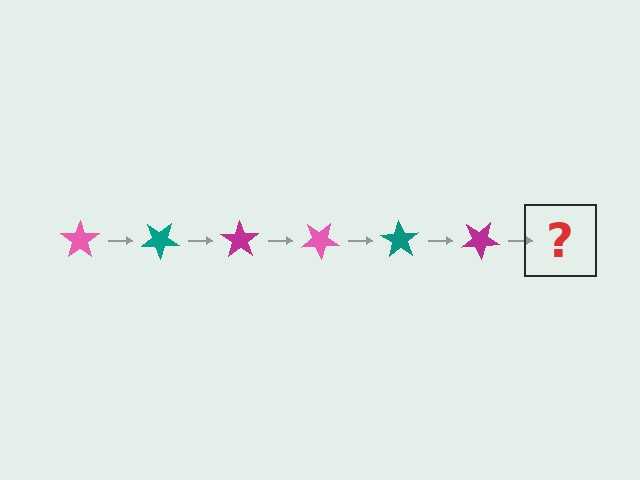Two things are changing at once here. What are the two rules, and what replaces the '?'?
The two rules are that it rotates 35 degrees each step and the color cycles through pink, teal, and magenta. The '?' should be a pink star, rotated 210 degrees from the start.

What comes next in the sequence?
The next element should be a pink star, rotated 210 degrees from the start.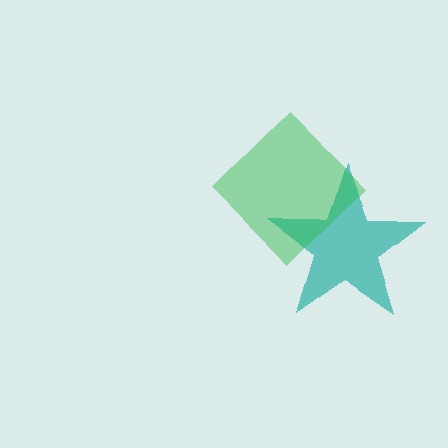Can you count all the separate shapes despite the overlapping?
Yes, there are 2 separate shapes.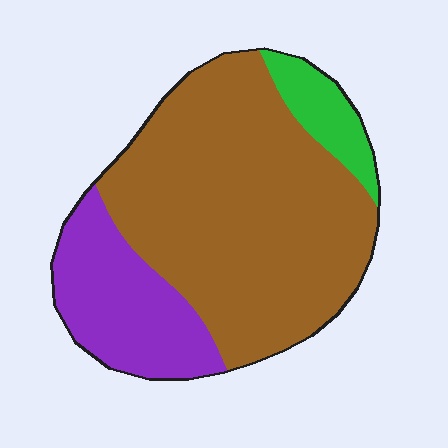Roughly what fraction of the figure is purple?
Purple covers around 25% of the figure.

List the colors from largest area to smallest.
From largest to smallest: brown, purple, green.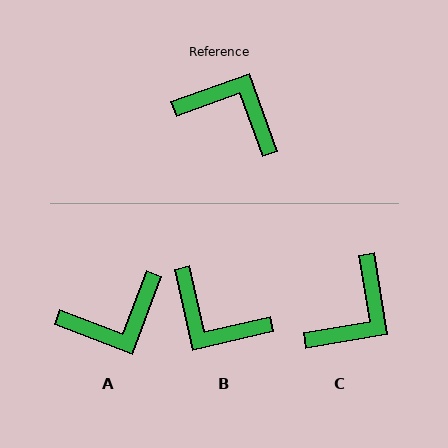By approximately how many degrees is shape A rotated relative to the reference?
Approximately 131 degrees clockwise.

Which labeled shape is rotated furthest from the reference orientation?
B, about 173 degrees away.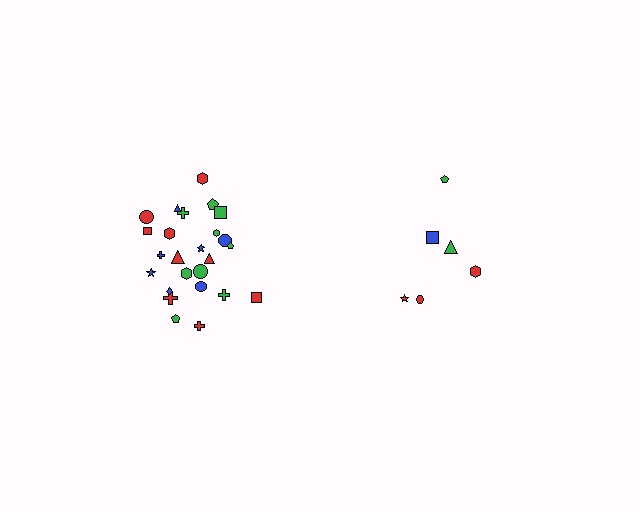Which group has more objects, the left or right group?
The left group.